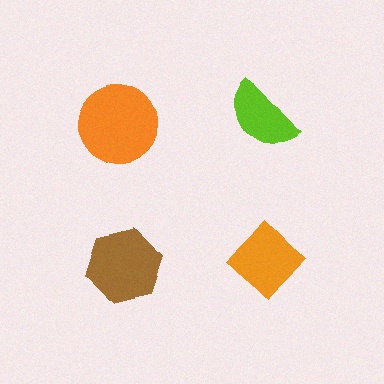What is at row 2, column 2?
An orange diamond.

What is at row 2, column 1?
A brown hexagon.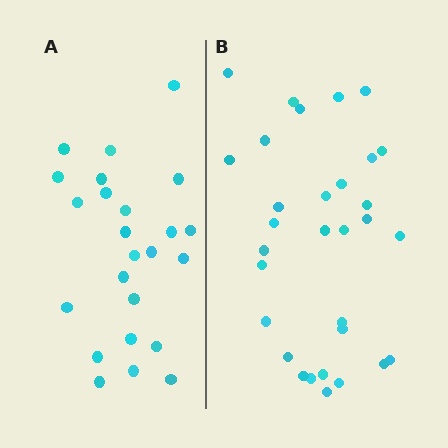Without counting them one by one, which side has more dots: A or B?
Region B (the right region) has more dots.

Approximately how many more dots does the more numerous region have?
Region B has roughly 8 or so more dots than region A.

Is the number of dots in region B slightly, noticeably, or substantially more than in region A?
Region B has noticeably more, but not dramatically so. The ratio is roughly 1.3 to 1.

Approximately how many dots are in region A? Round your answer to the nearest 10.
About 20 dots. (The exact count is 24, which rounds to 20.)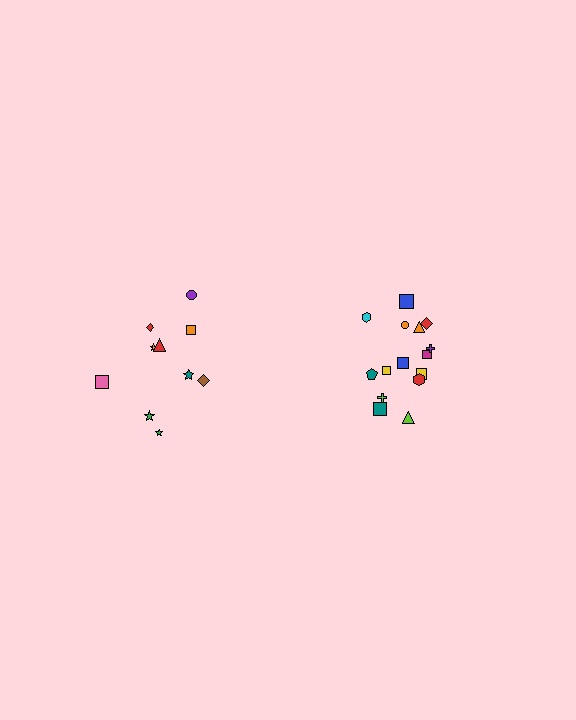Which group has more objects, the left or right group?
The right group.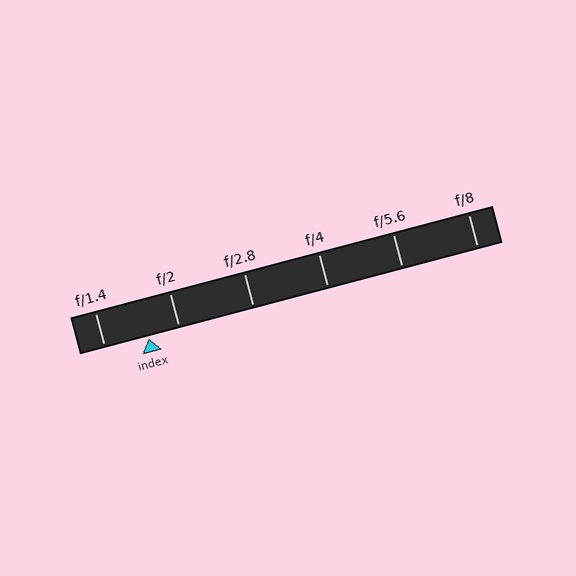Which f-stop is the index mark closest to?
The index mark is closest to f/2.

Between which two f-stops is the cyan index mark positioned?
The index mark is between f/1.4 and f/2.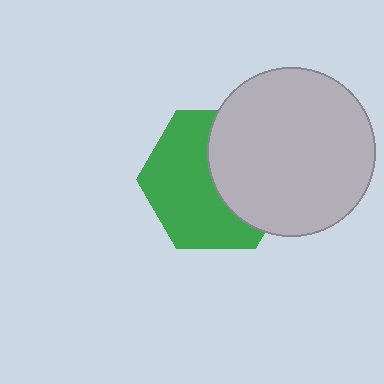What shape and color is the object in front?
The object in front is a light gray circle.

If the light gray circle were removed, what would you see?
You would see the complete green hexagon.